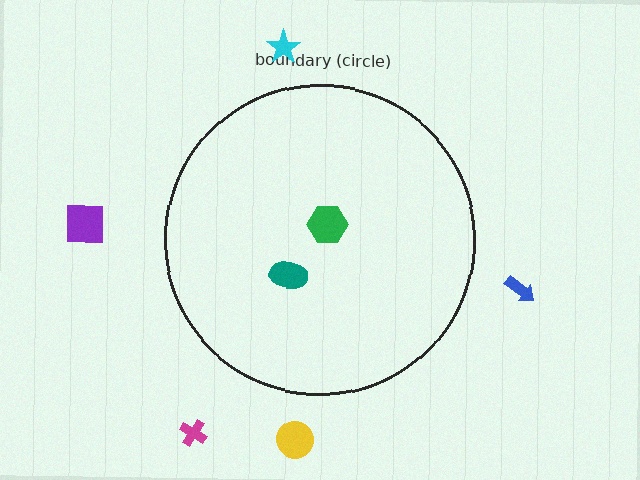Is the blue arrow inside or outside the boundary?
Outside.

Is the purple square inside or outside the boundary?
Outside.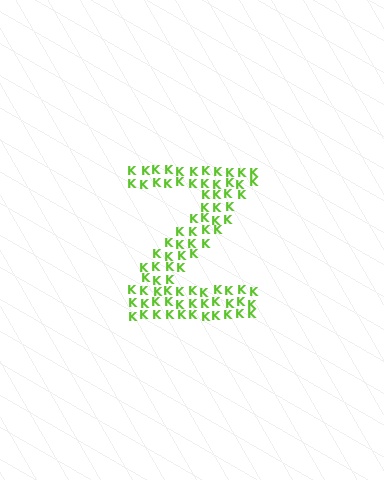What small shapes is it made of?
It is made of small letter K's.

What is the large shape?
The large shape is the letter Z.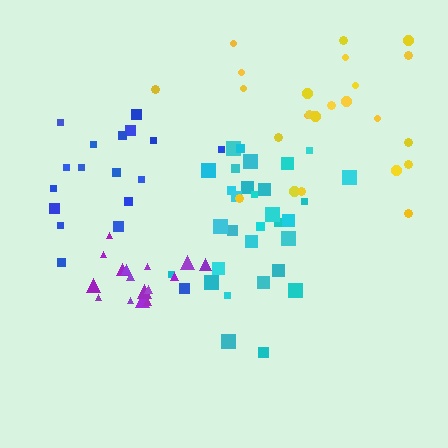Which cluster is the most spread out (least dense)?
Blue.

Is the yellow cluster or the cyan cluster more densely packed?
Cyan.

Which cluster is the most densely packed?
Purple.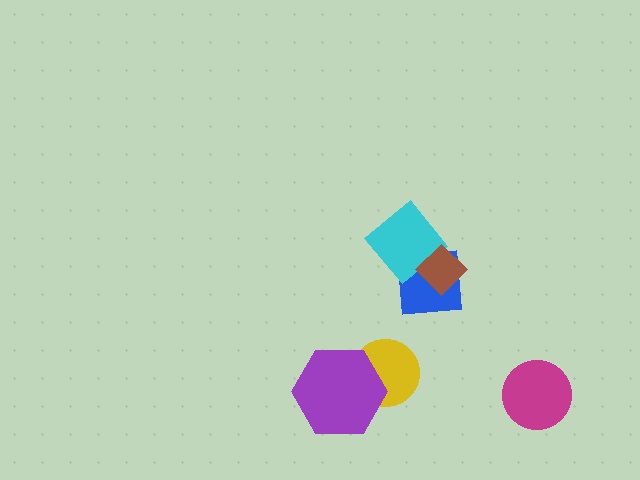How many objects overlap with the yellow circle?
1 object overlaps with the yellow circle.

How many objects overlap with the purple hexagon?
1 object overlaps with the purple hexagon.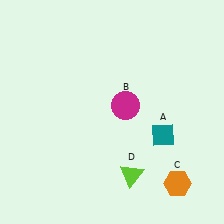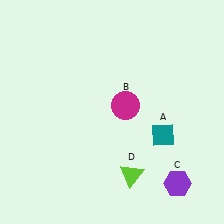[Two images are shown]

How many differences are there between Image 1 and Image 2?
There is 1 difference between the two images.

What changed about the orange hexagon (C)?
In Image 1, C is orange. In Image 2, it changed to purple.